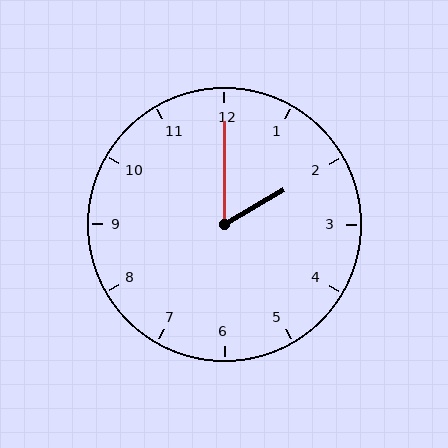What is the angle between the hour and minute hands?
Approximately 60 degrees.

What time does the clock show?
2:00.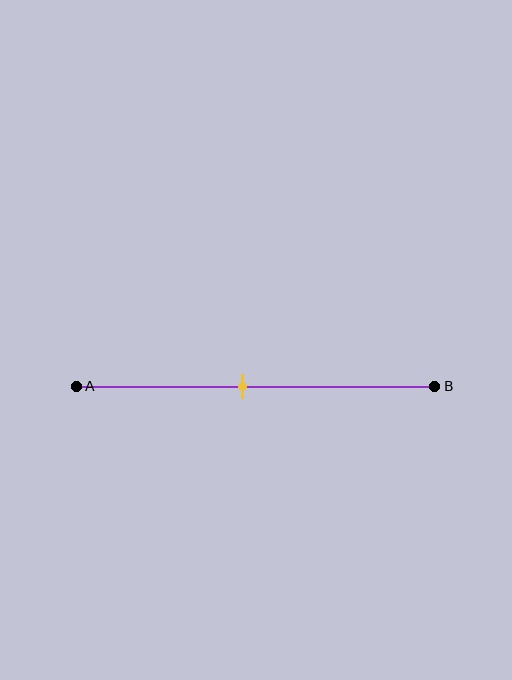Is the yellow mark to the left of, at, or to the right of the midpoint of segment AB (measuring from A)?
The yellow mark is to the left of the midpoint of segment AB.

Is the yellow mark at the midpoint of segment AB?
No, the mark is at about 45% from A, not at the 50% midpoint.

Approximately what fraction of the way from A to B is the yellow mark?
The yellow mark is approximately 45% of the way from A to B.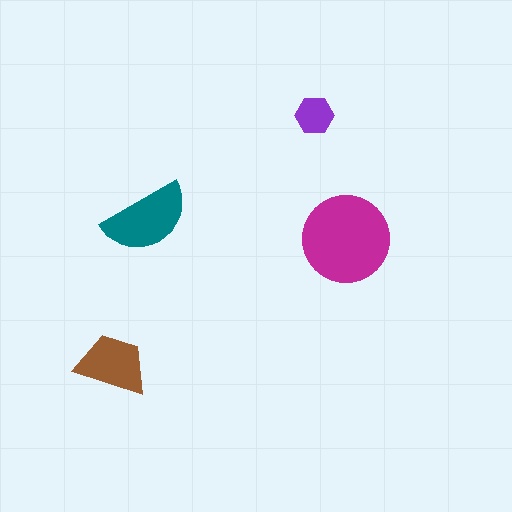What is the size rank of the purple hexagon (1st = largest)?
4th.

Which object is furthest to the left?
The brown trapezoid is leftmost.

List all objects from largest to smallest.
The magenta circle, the teal semicircle, the brown trapezoid, the purple hexagon.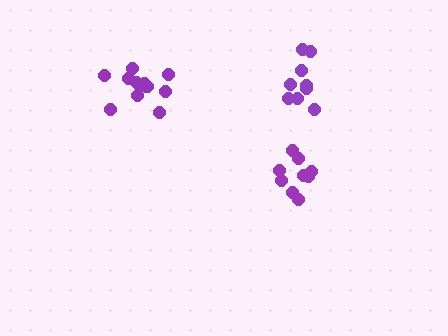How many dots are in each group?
Group 1: 9 dots, Group 2: 13 dots, Group 3: 9 dots (31 total).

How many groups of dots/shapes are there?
There are 3 groups.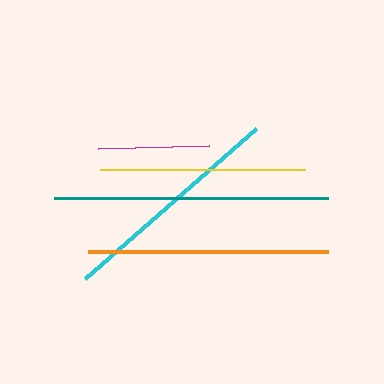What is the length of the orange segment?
The orange segment is approximately 240 pixels long.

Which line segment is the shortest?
The magenta line is the shortest at approximately 112 pixels.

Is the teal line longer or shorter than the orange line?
The teal line is longer than the orange line.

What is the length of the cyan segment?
The cyan segment is approximately 228 pixels long.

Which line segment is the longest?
The teal line is the longest at approximately 274 pixels.